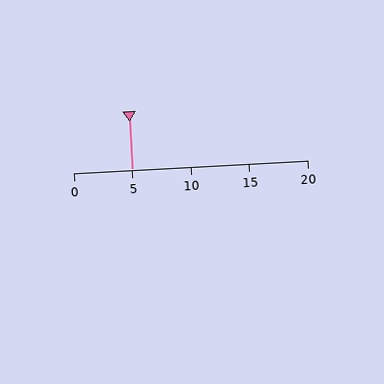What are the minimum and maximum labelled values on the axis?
The axis runs from 0 to 20.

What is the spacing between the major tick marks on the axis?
The major ticks are spaced 5 apart.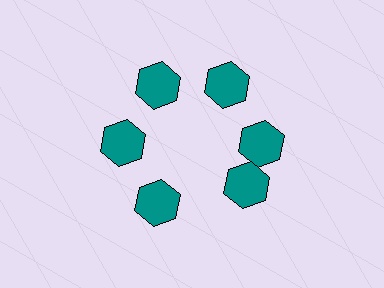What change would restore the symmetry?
The symmetry would be restored by rotating it back into even spacing with its neighbors so that all 6 hexagons sit at equal angles and equal distance from the center.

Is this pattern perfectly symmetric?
No. The 6 teal hexagons are arranged in a ring, but one element near the 5 o'clock position is rotated out of alignment along the ring, breaking the 6-fold rotational symmetry.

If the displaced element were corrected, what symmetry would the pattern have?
It would have 6-fold rotational symmetry — the pattern would map onto itself every 60 degrees.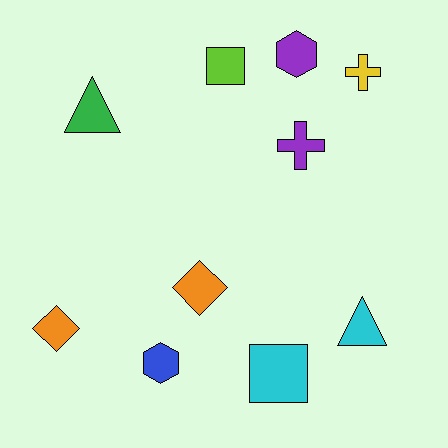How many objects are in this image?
There are 10 objects.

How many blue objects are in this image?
There is 1 blue object.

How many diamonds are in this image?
There are 2 diamonds.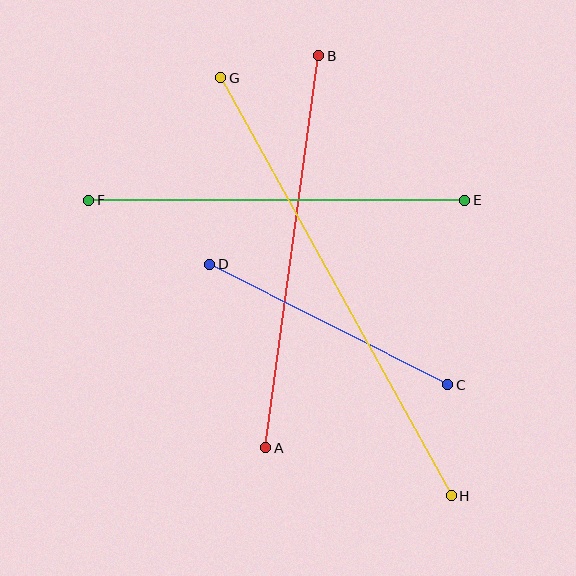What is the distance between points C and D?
The distance is approximately 267 pixels.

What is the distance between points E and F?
The distance is approximately 376 pixels.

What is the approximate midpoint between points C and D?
The midpoint is at approximately (329, 325) pixels.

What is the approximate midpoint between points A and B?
The midpoint is at approximately (292, 252) pixels.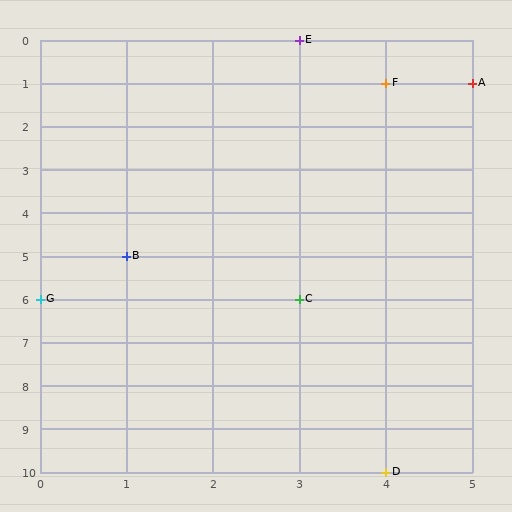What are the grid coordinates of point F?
Point F is at grid coordinates (4, 1).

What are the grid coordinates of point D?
Point D is at grid coordinates (4, 10).